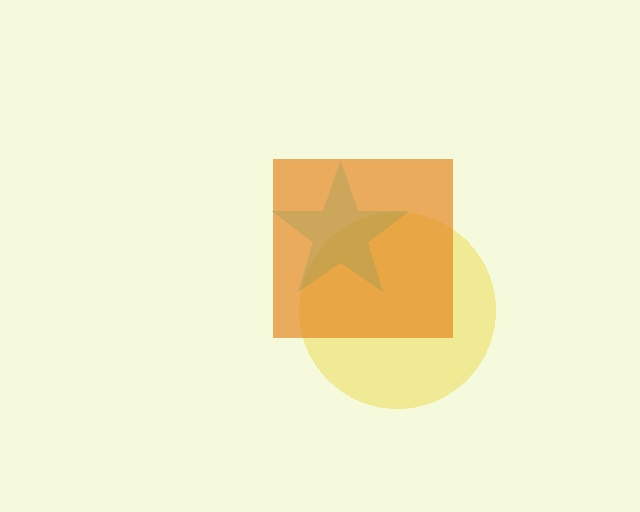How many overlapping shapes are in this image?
There are 3 overlapping shapes in the image.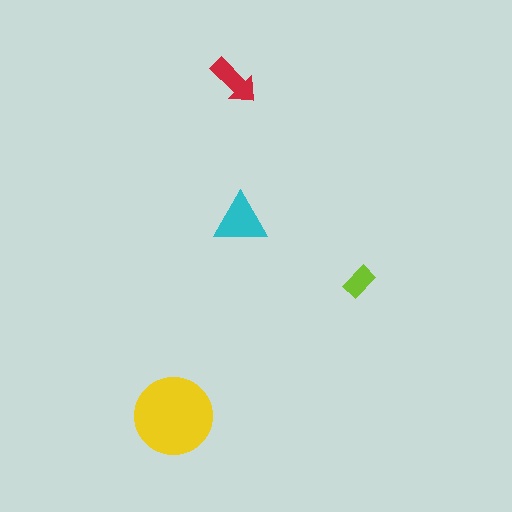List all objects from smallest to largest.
The lime rectangle, the red arrow, the cyan triangle, the yellow circle.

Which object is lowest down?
The yellow circle is bottommost.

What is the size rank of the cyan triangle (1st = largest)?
2nd.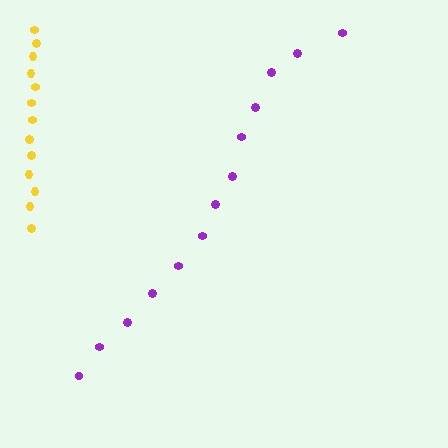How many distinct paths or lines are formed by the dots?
There are 2 distinct paths.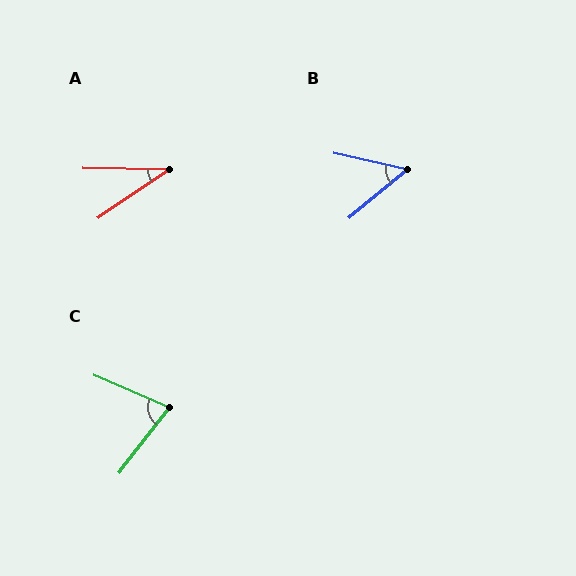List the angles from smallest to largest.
A (35°), B (53°), C (75°).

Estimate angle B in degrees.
Approximately 53 degrees.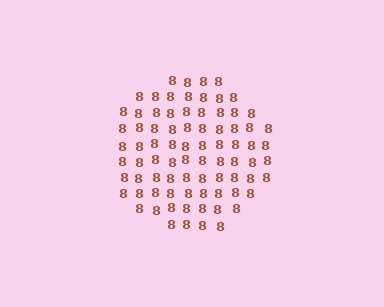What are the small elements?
The small elements are digit 8's.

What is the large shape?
The large shape is a circle.